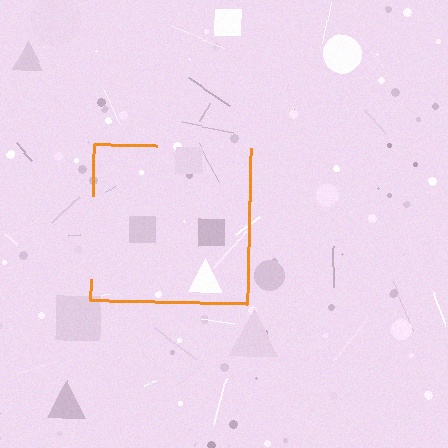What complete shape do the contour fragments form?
The contour fragments form a square.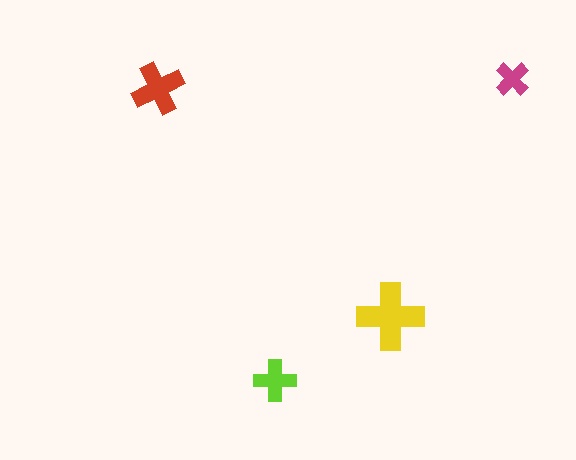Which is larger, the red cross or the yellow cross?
The yellow one.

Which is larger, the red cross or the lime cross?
The red one.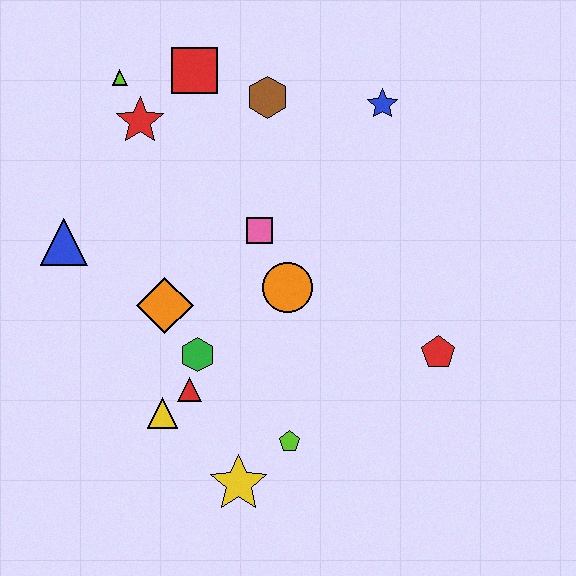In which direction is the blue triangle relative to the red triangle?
The blue triangle is above the red triangle.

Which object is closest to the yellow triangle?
The red triangle is closest to the yellow triangle.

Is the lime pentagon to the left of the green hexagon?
No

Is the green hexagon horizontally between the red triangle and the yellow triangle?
No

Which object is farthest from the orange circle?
The lime triangle is farthest from the orange circle.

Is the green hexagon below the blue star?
Yes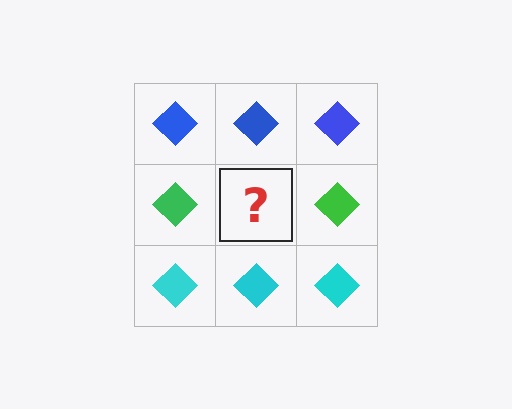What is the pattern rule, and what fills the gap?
The rule is that each row has a consistent color. The gap should be filled with a green diamond.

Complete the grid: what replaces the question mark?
The question mark should be replaced with a green diamond.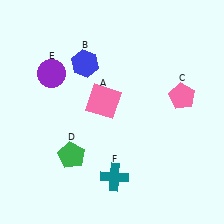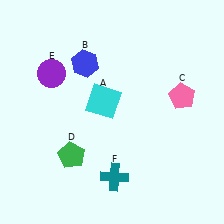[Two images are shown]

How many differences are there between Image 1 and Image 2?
There is 1 difference between the two images.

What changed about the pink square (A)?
In Image 1, A is pink. In Image 2, it changed to cyan.